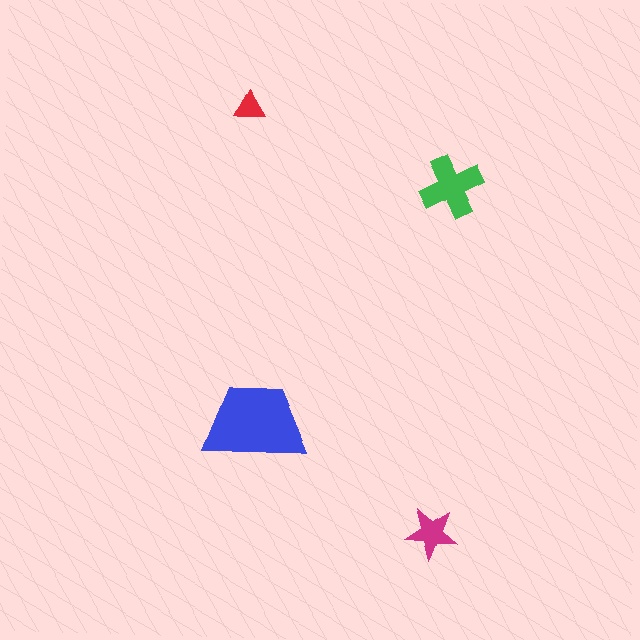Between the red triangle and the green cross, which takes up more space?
The green cross.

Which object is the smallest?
The red triangle.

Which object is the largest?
The blue trapezoid.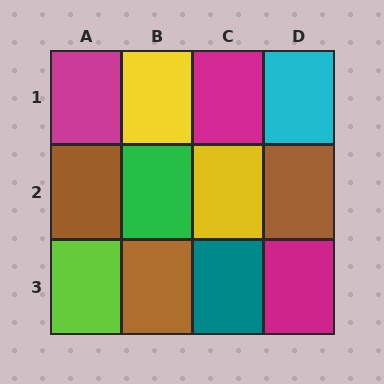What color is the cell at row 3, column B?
Brown.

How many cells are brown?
3 cells are brown.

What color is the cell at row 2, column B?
Green.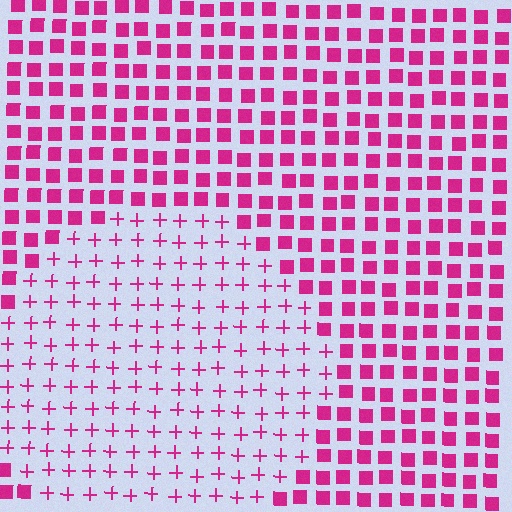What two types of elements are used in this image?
The image uses plus signs inside the circle region and squares outside it.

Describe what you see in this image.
The image is filled with small magenta elements arranged in a uniform grid. A circle-shaped region contains plus signs, while the surrounding area contains squares. The boundary is defined purely by the change in element shape.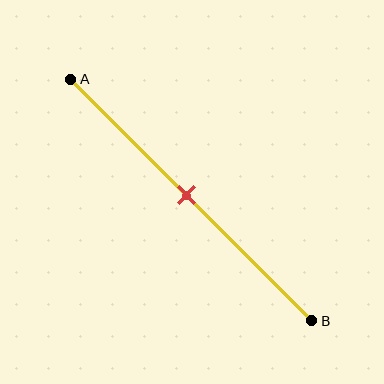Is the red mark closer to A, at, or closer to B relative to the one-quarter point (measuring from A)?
The red mark is closer to point B than the one-quarter point of segment AB.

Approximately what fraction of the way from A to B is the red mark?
The red mark is approximately 50% of the way from A to B.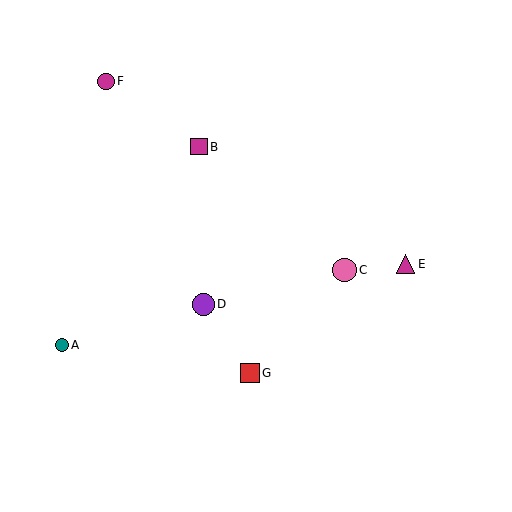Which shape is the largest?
The pink circle (labeled C) is the largest.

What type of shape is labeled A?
Shape A is a teal circle.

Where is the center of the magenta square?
The center of the magenta square is at (199, 147).